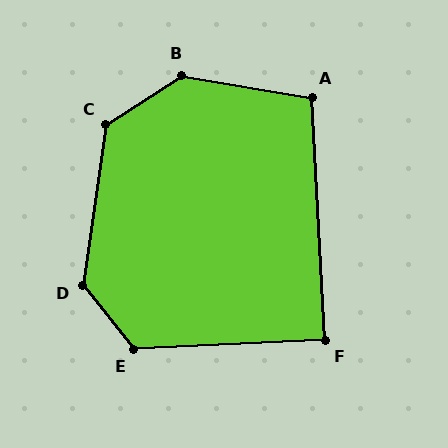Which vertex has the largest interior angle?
B, at approximately 138 degrees.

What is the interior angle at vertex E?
Approximately 126 degrees (obtuse).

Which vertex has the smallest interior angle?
F, at approximately 89 degrees.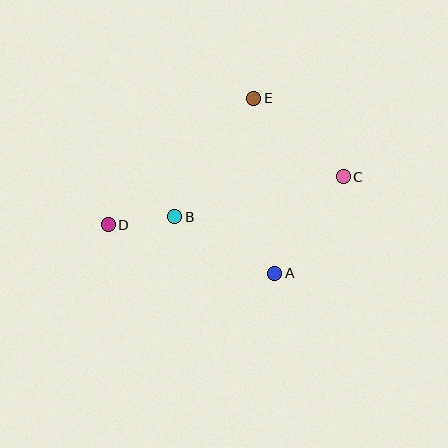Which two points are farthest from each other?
Points C and D are farthest from each other.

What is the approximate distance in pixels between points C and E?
The distance between C and E is approximately 119 pixels.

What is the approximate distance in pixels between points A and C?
The distance between A and C is approximately 118 pixels.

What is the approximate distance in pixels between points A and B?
The distance between A and B is approximately 115 pixels.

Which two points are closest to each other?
Points B and D are closest to each other.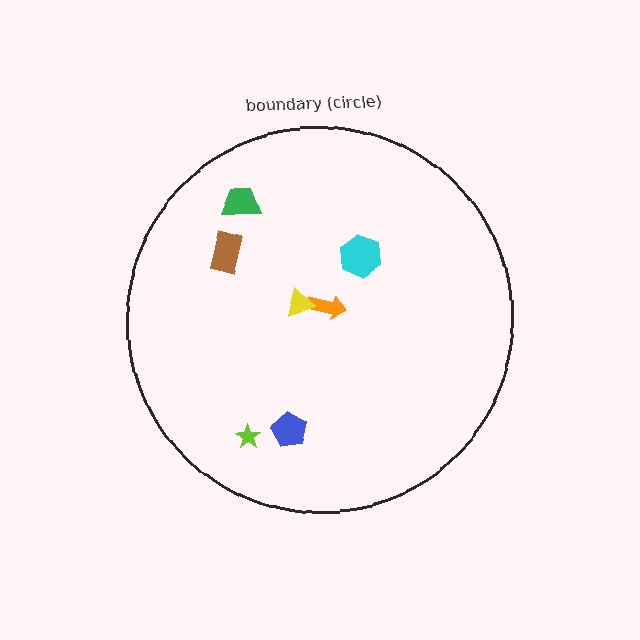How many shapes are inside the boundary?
7 inside, 0 outside.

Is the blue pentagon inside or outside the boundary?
Inside.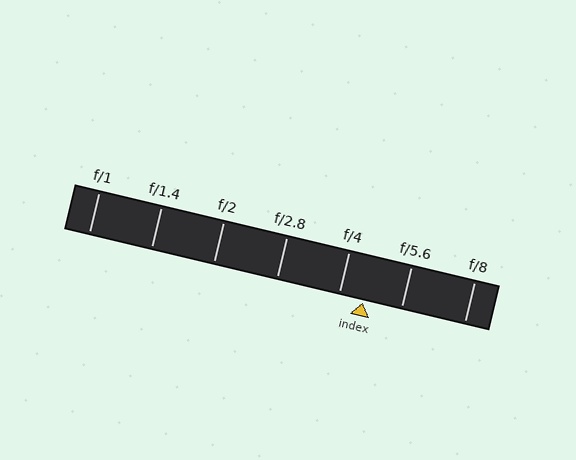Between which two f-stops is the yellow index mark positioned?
The index mark is between f/4 and f/5.6.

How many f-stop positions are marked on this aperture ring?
There are 7 f-stop positions marked.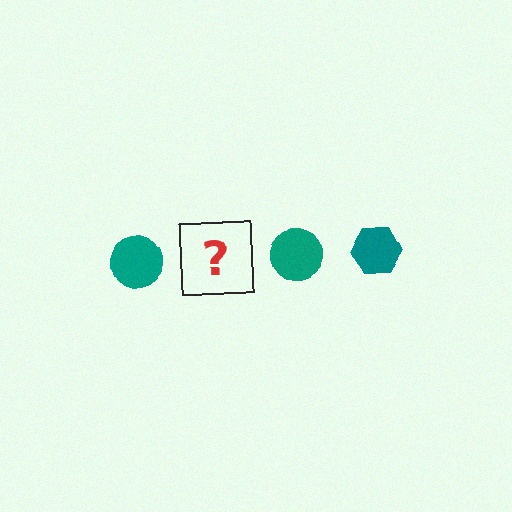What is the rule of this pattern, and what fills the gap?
The rule is that the pattern cycles through circle, hexagon shapes in teal. The gap should be filled with a teal hexagon.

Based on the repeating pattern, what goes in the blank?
The blank should be a teal hexagon.